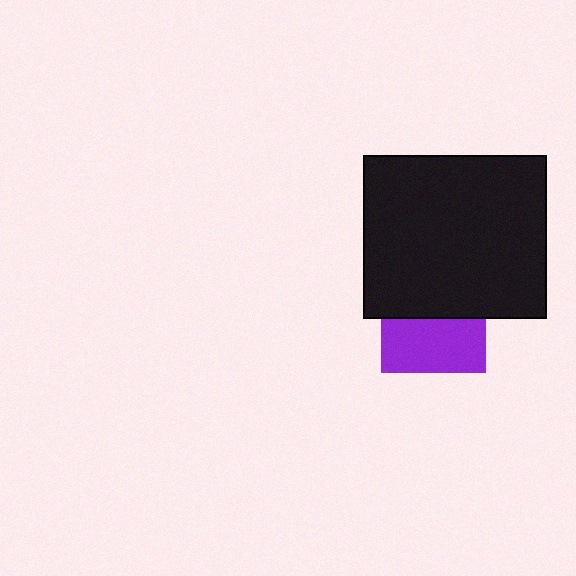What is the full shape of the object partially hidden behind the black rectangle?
The partially hidden object is a purple square.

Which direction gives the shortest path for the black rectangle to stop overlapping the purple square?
Moving up gives the shortest separation.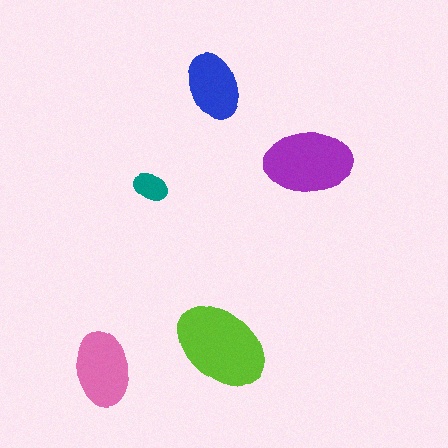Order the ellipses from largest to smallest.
the lime one, the purple one, the pink one, the blue one, the teal one.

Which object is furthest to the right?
The purple ellipse is rightmost.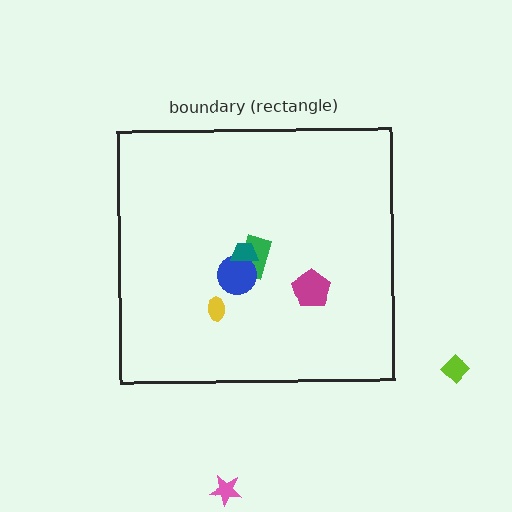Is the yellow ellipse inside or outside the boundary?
Inside.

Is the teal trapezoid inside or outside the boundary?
Inside.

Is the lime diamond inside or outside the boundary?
Outside.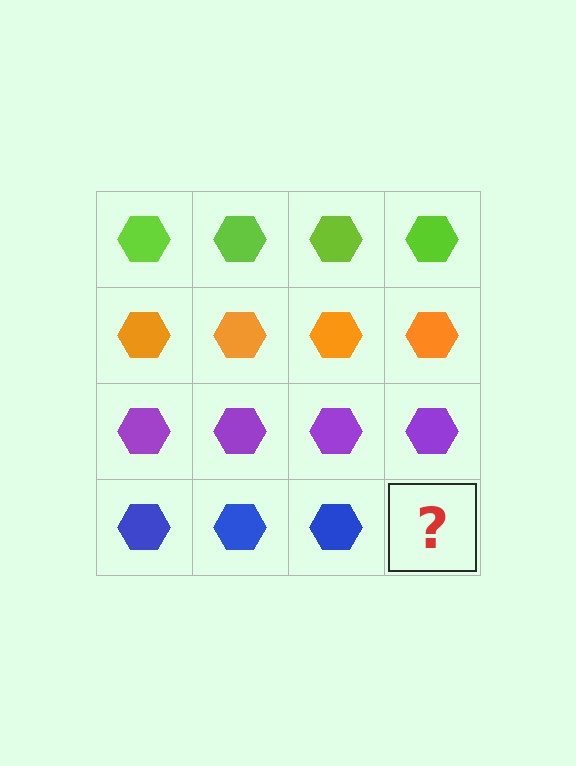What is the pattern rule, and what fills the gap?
The rule is that each row has a consistent color. The gap should be filled with a blue hexagon.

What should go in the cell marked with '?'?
The missing cell should contain a blue hexagon.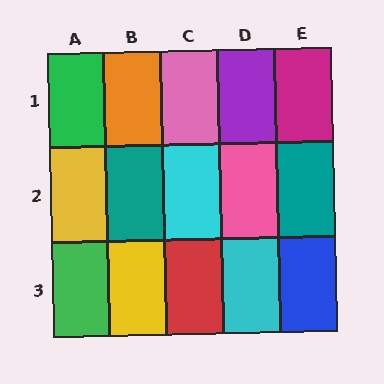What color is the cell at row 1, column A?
Green.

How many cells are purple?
1 cell is purple.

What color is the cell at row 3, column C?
Red.